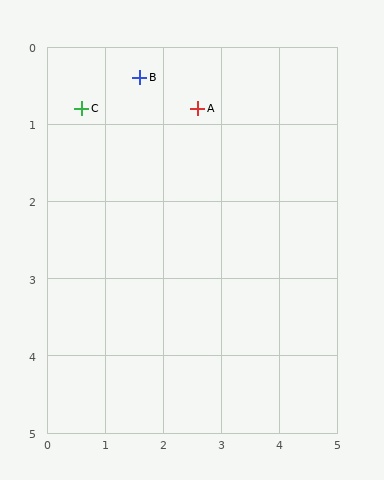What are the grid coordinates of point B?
Point B is at approximately (1.6, 0.4).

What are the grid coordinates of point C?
Point C is at approximately (0.6, 0.8).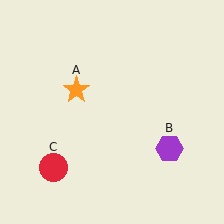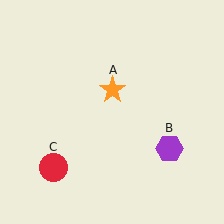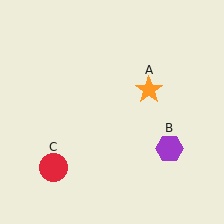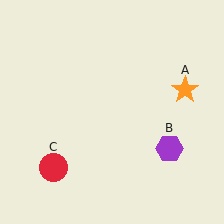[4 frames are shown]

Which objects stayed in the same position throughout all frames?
Purple hexagon (object B) and red circle (object C) remained stationary.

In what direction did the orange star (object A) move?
The orange star (object A) moved right.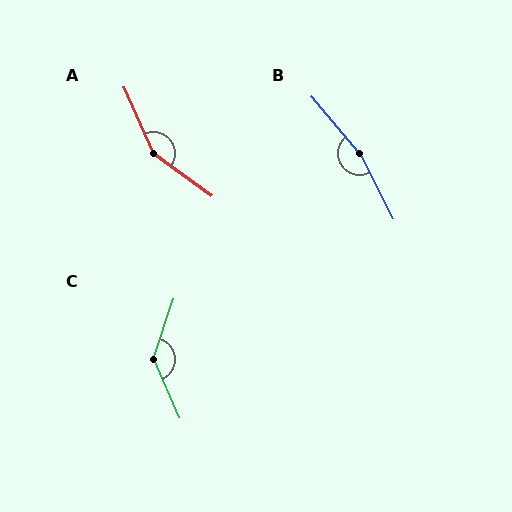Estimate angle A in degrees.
Approximately 150 degrees.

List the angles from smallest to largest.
C (137°), A (150°), B (167°).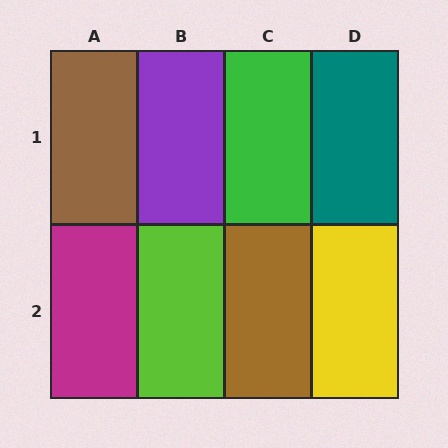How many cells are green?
1 cell is green.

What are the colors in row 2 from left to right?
Magenta, lime, brown, yellow.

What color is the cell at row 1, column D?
Teal.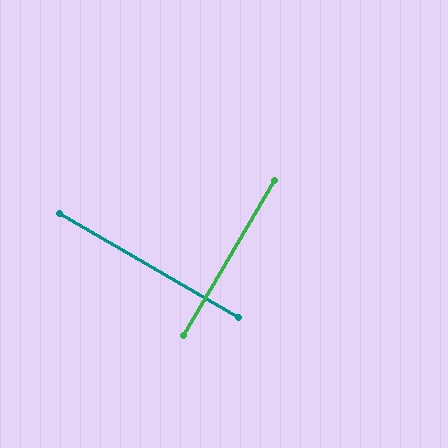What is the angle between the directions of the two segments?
Approximately 90 degrees.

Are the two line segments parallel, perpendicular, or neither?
Perpendicular — they meet at approximately 90°.